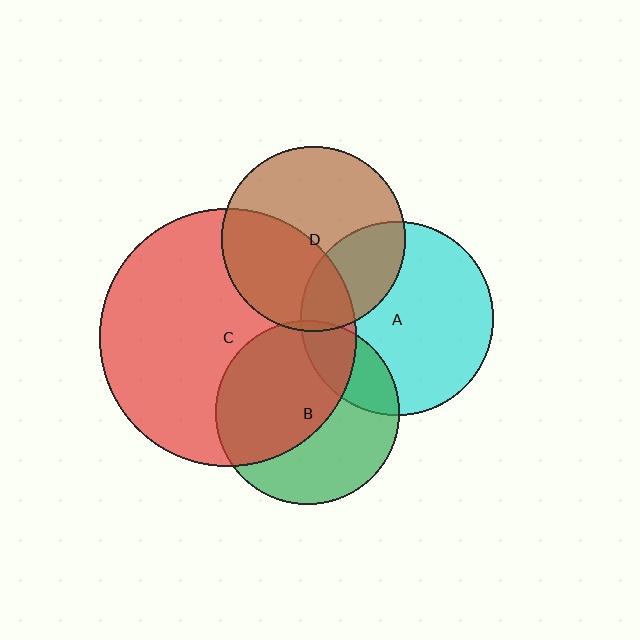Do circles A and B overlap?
Yes.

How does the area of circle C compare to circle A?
Approximately 1.8 times.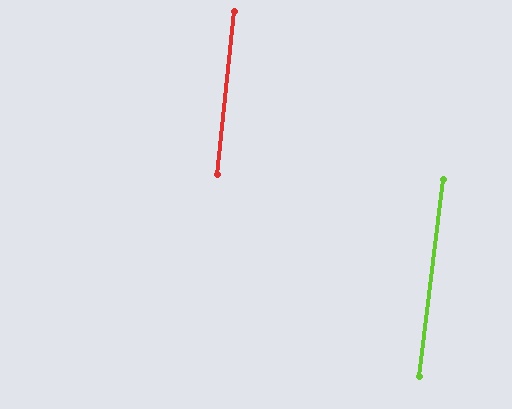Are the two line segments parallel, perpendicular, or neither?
Parallel — their directions differ by only 0.7°.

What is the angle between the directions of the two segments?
Approximately 1 degree.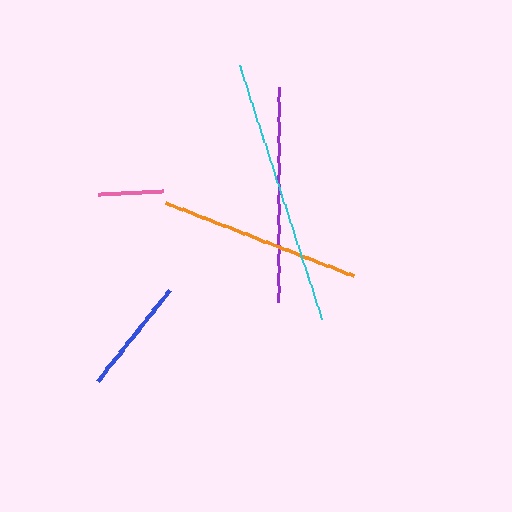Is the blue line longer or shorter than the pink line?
The blue line is longer than the pink line.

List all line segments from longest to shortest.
From longest to shortest: cyan, purple, orange, blue, pink.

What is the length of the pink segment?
The pink segment is approximately 65 pixels long.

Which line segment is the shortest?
The pink line is the shortest at approximately 65 pixels.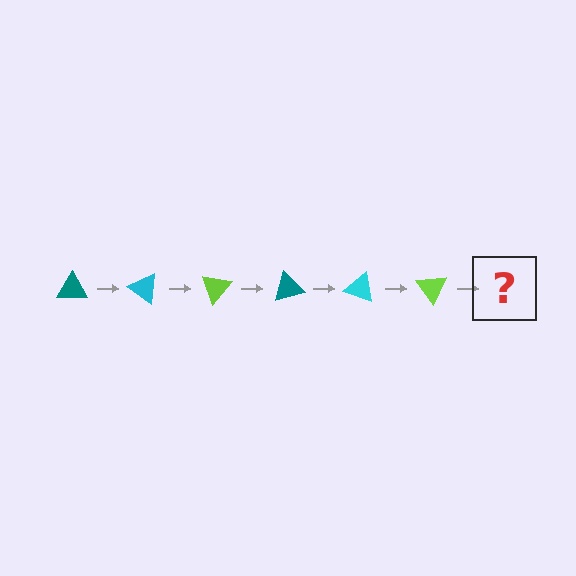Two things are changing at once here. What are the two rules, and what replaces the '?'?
The two rules are that it rotates 35 degrees each step and the color cycles through teal, cyan, and lime. The '?' should be a teal triangle, rotated 210 degrees from the start.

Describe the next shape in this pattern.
It should be a teal triangle, rotated 210 degrees from the start.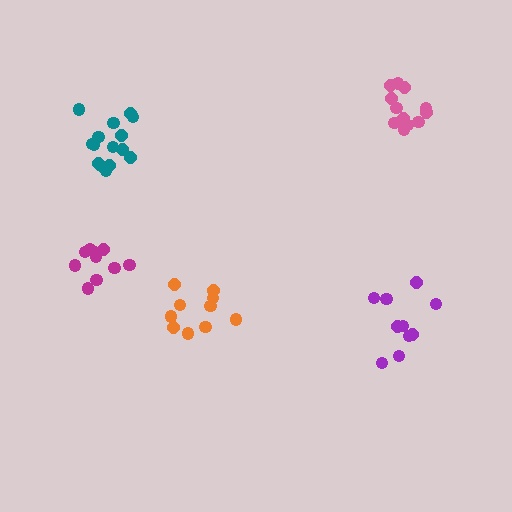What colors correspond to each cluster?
The clusters are colored: orange, teal, purple, magenta, pink.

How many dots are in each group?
Group 1: 10 dots, Group 2: 15 dots, Group 3: 10 dots, Group 4: 11 dots, Group 5: 12 dots (58 total).